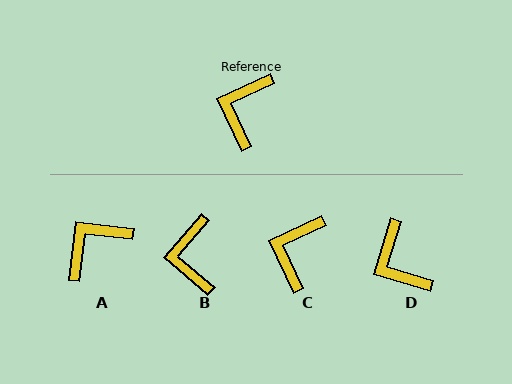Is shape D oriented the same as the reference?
No, it is off by about 48 degrees.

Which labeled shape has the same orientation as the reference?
C.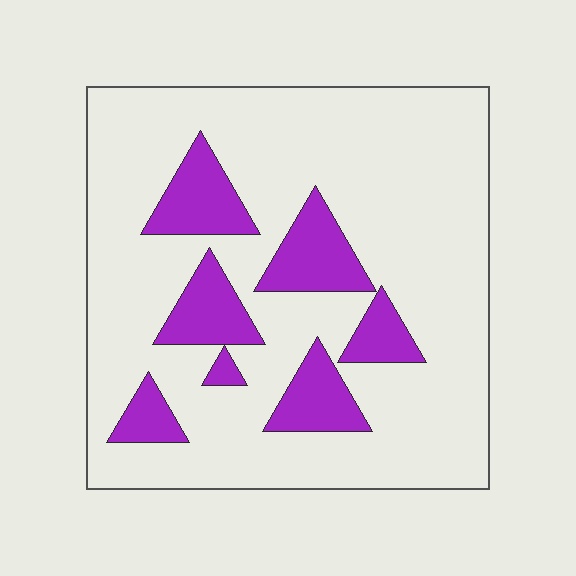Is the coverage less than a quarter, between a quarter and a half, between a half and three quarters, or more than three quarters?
Less than a quarter.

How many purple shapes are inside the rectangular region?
7.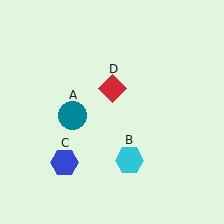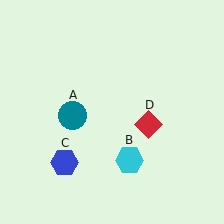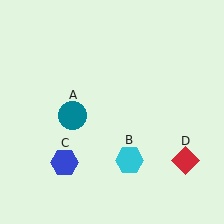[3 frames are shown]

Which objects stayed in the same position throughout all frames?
Teal circle (object A) and cyan hexagon (object B) and blue hexagon (object C) remained stationary.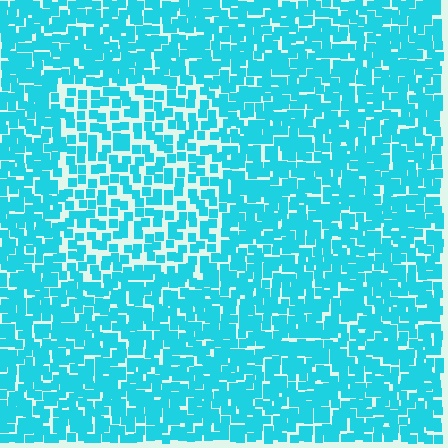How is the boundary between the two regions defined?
The boundary is defined by a change in element density (approximately 1.7x ratio). All elements are the same color, size, and shape.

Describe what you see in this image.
The image contains small cyan elements arranged at two different densities. A rectangle-shaped region is visible where the elements are less densely packed than the surrounding area.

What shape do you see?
I see a rectangle.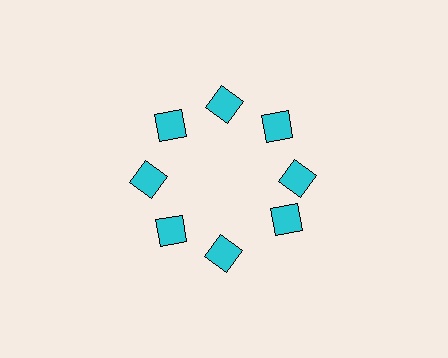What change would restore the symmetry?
The symmetry would be restored by rotating it back into even spacing with its neighbors so that all 8 squares sit at equal angles and equal distance from the center.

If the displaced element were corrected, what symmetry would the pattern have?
It would have 8-fold rotational symmetry — the pattern would map onto itself every 45 degrees.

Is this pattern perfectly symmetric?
No. The 8 cyan squares are arranged in a ring, but one element near the 4 o'clock position is rotated out of alignment along the ring, breaking the 8-fold rotational symmetry.